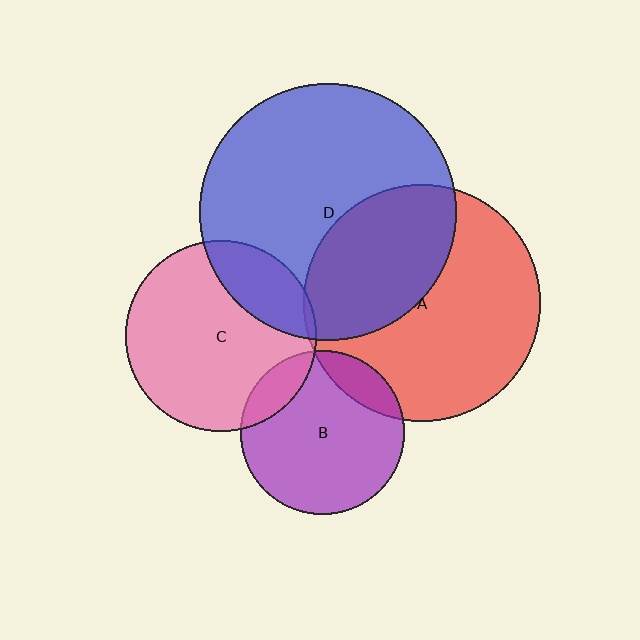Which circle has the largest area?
Circle D (blue).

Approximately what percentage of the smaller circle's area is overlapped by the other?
Approximately 40%.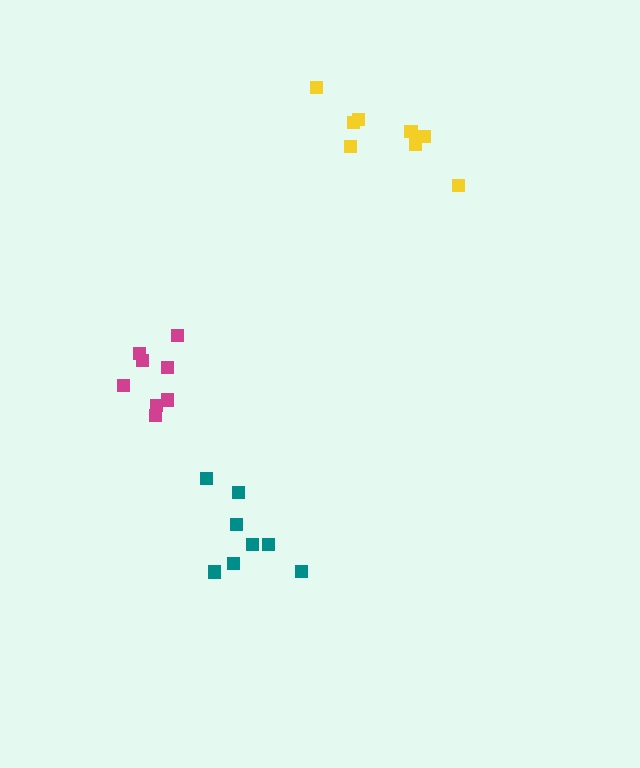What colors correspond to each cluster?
The clusters are colored: teal, magenta, yellow.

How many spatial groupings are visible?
There are 3 spatial groupings.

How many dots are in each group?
Group 1: 8 dots, Group 2: 8 dots, Group 3: 8 dots (24 total).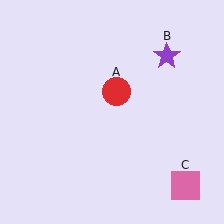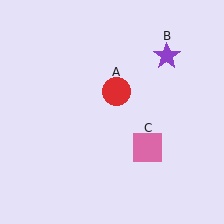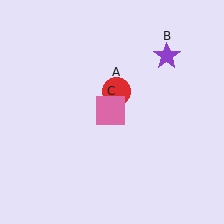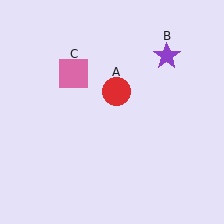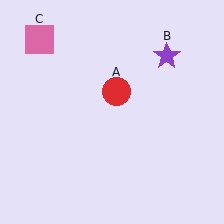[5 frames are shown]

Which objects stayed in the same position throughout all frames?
Red circle (object A) and purple star (object B) remained stationary.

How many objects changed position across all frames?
1 object changed position: pink square (object C).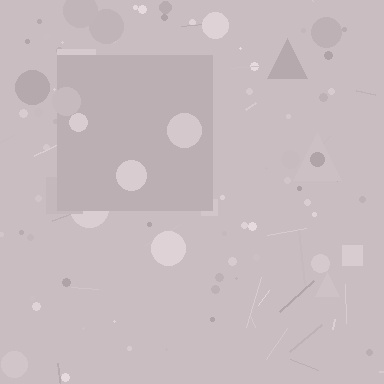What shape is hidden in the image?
A square is hidden in the image.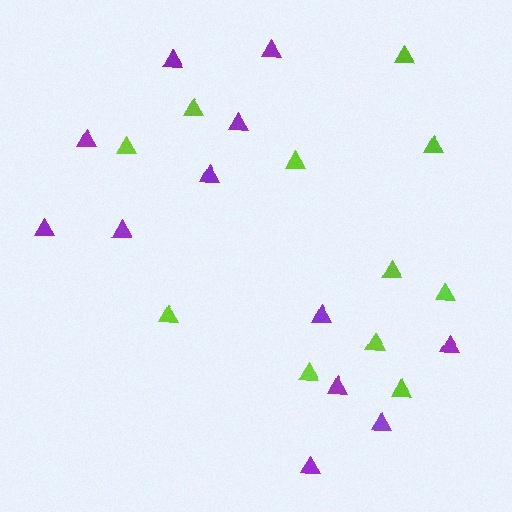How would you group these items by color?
There are 2 groups: one group of purple triangles (12) and one group of lime triangles (11).